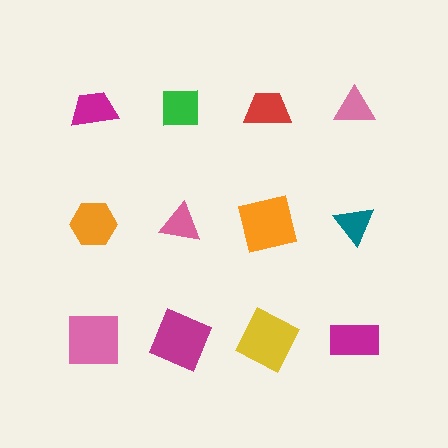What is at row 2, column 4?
A teal triangle.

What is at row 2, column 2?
A pink triangle.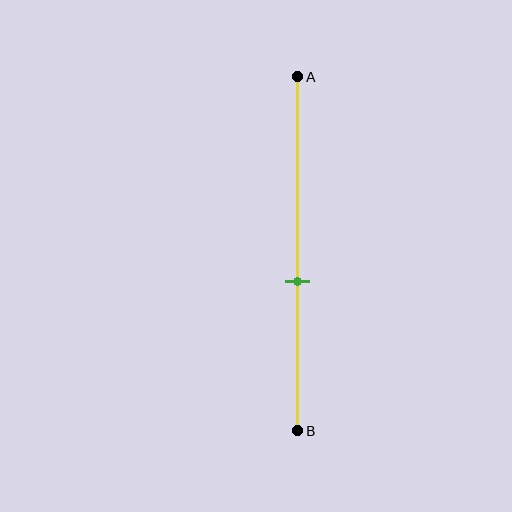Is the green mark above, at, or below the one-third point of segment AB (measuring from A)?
The green mark is below the one-third point of segment AB.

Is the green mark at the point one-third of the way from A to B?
No, the mark is at about 60% from A, not at the 33% one-third point.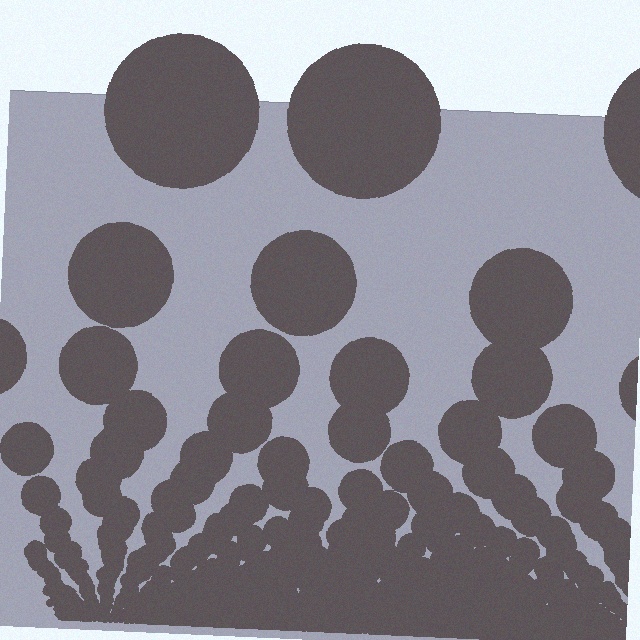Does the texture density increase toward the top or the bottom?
Density increases toward the bottom.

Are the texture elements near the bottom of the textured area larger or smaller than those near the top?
Smaller. The gradient is inverted — elements near the bottom are smaller and denser.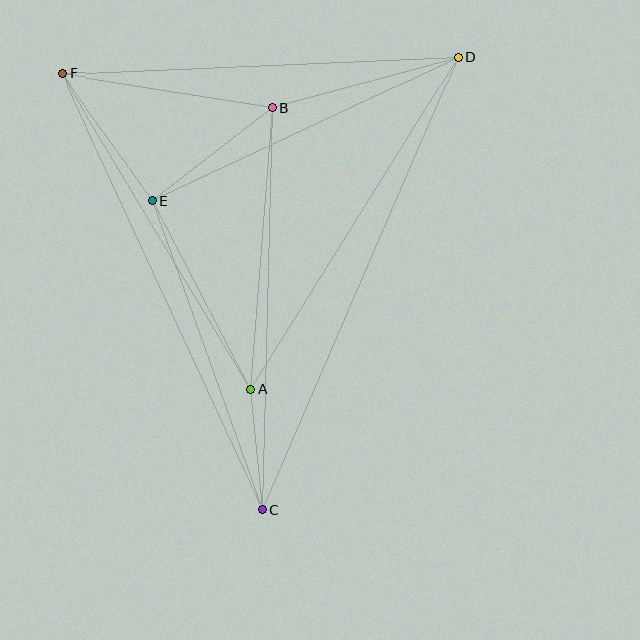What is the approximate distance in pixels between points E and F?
The distance between E and F is approximately 156 pixels.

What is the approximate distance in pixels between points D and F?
The distance between D and F is approximately 396 pixels.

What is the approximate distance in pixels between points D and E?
The distance between D and E is approximately 337 pixels.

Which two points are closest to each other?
Points A and C are closest to each other.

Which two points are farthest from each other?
Points C and D are farthest from each other.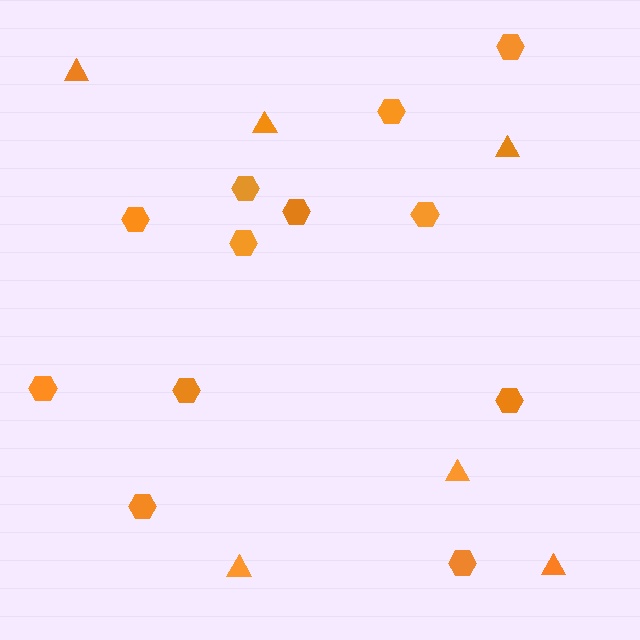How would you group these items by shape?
There are 2 groups: one group of hexagons (12) and one group of triangles (6).